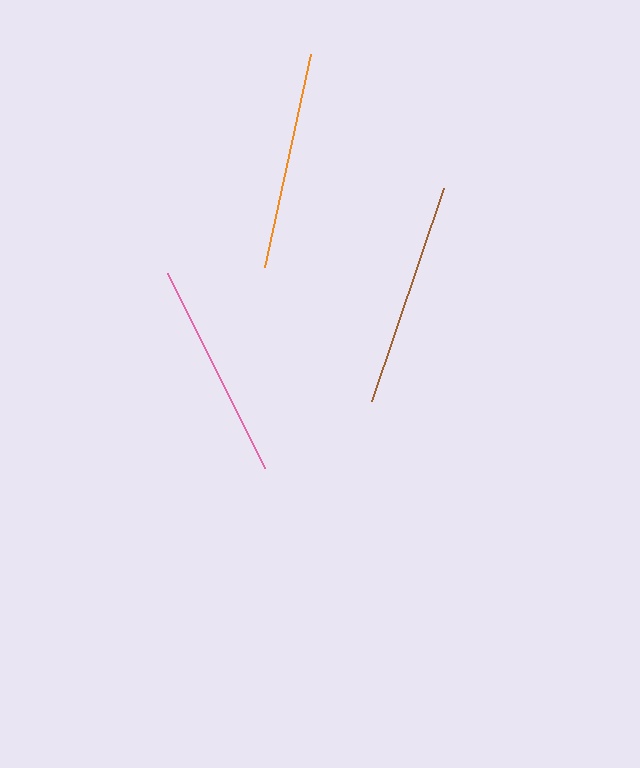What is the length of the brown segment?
The brown segment is approximately 225 pixels long.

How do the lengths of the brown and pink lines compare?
The brown and pink lines are approximately the same length.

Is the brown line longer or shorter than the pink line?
The brown line is longer than the pink line.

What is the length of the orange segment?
The orange segment is approximately 218 pixels long.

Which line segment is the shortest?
The orange line is the shortest at approximately 218 pixels.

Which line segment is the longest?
The brown line is the longest at approximately 225 pixels.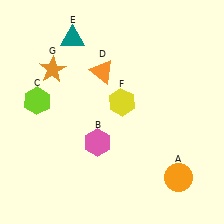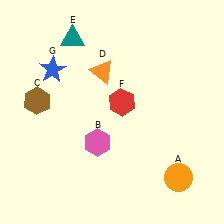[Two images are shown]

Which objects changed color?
C changed from lime to brown. F changed from yellow to red. G changed from orange to blue.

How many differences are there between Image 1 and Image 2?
There are 3 differences between the two images.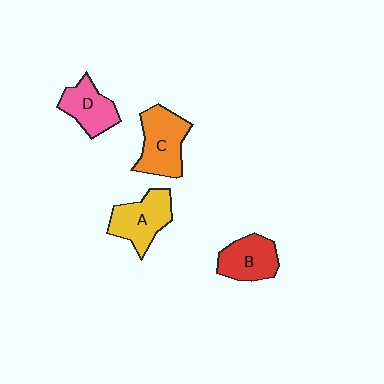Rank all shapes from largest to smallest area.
From largest to smallest: C (orange), A (yellow), B (red), D (pink).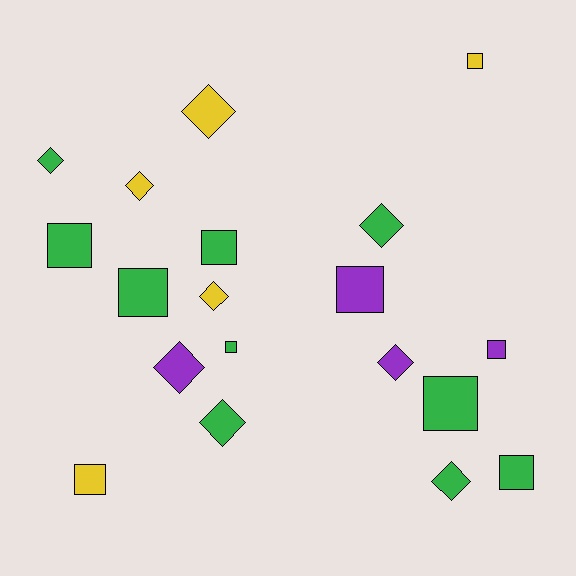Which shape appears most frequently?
Square, with 10 objects.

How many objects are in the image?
There are 19 objects.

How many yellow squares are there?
There are 2 yellow squares.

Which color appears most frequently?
Green, with 10 objects.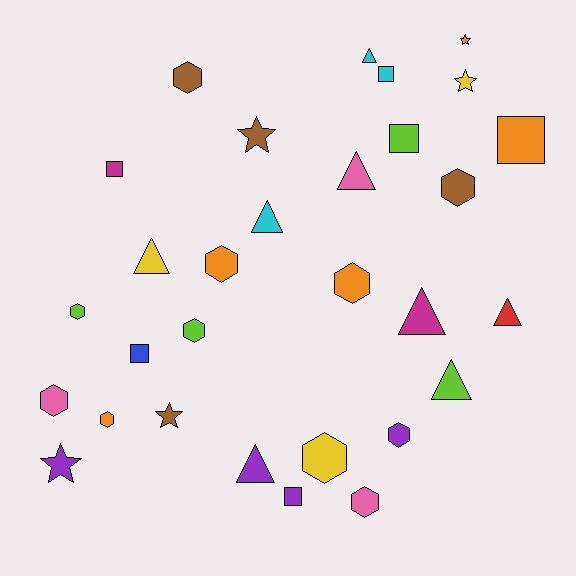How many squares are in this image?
There are 6 squares.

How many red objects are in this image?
There is 1 red object.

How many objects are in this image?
There are 30 objects.